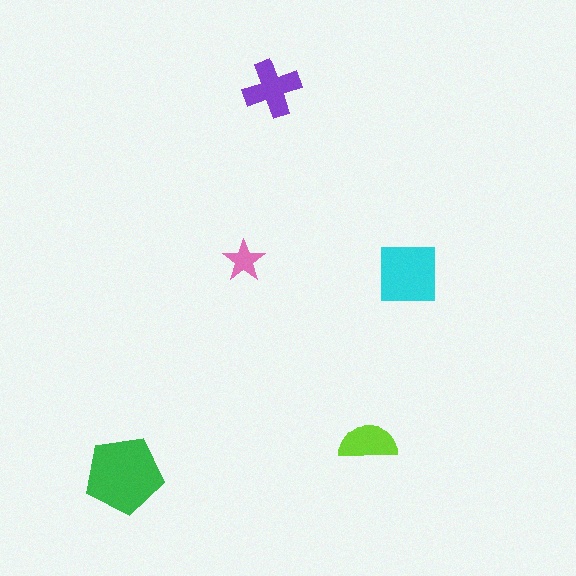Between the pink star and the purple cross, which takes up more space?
The purple cross.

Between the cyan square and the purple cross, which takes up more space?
The cyan square.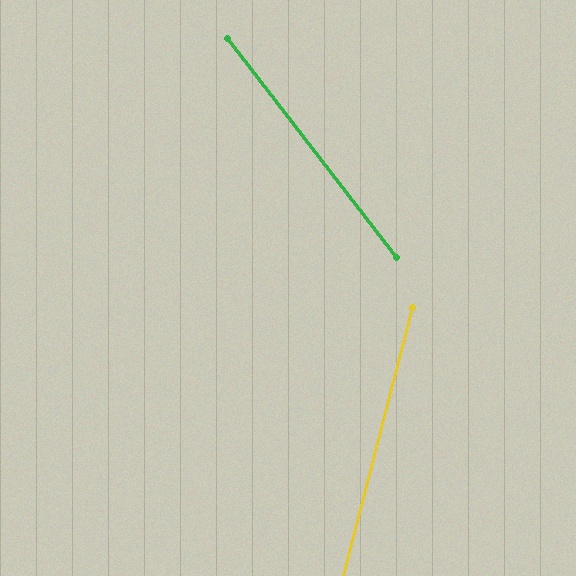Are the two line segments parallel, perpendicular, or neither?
Neither parallel nor perpendicular — they differ by about 52°.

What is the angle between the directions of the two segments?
Approximately 52 degrees.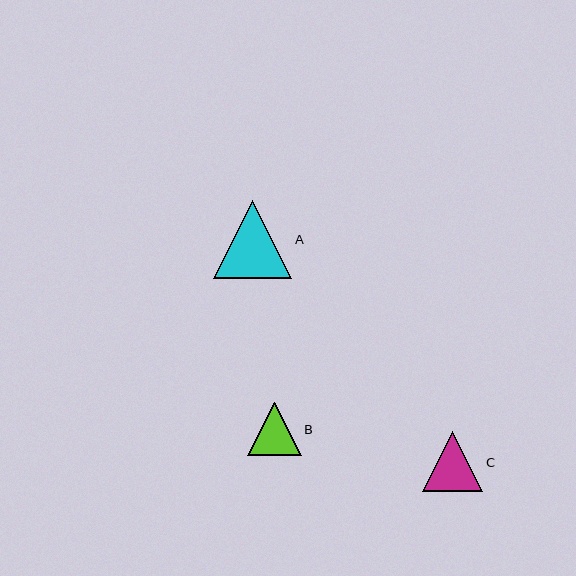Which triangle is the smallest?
Triangle B is the smallest with a size of approximately 53 pixels.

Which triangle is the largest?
Triangle A is the largest with a size of approximately 78 pixels.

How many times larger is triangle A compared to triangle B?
Triangle A is approximately 1.5 times the size of triangle B.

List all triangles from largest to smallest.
From largest to smallest: A, C, B.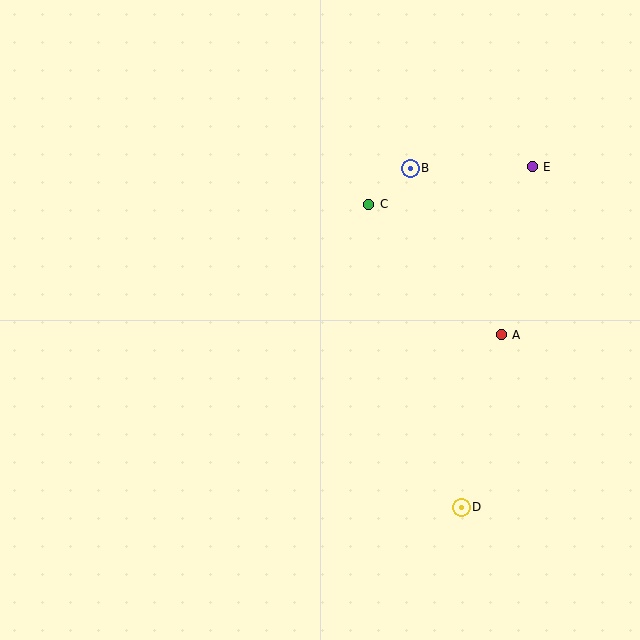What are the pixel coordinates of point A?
Point A is at (501, 335).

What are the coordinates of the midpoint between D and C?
The midpoint between D and C is at (415, 356).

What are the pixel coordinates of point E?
Point E is at (532, 167).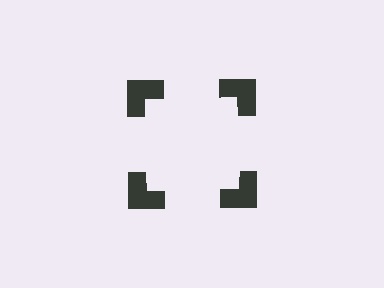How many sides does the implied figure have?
4 sides.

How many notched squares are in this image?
There are 4 — one at each vertex of the illusory square.